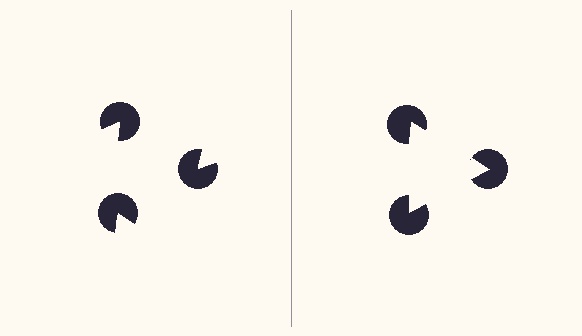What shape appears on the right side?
An illusory triangle.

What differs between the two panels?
The pac-man discs are positioned identically on both sides; only the wedge orientations differ. On the right they align to a triangle; on the left they are misaligned.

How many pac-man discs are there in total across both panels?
6 — 3 on each side.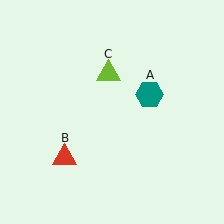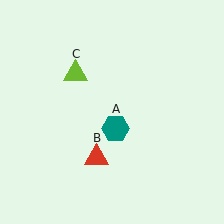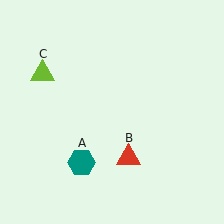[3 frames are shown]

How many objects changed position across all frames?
3 objects changed position: teal hexagon (object A), red triangle (object B), lime triangle (object C).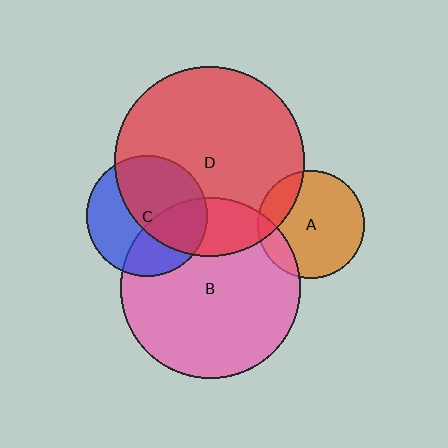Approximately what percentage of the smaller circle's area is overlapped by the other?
Approximately 20%.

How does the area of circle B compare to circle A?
Approximately 2.8 times.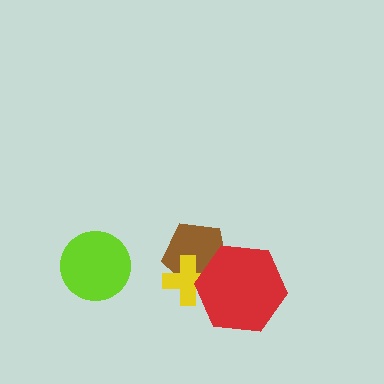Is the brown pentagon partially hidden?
Yes, it is partially covered by another shape.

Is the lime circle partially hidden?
No, no other shape covers it.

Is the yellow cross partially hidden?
Yes, it is partially covered by another shape.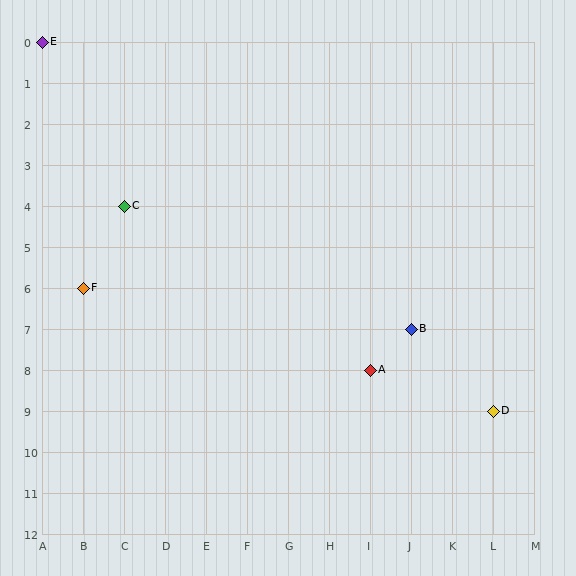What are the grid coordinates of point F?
Point F is at grid coordinates (B, 6).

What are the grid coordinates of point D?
Point D is at grid coordinates (L, 9).